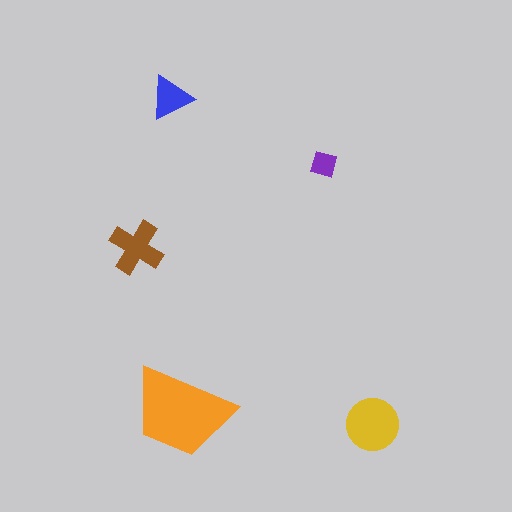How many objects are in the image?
There are 5 objects in the image.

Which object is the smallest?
The purple square.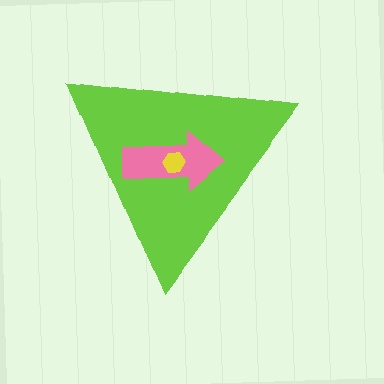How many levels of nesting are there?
3.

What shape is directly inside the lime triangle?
The pink arrow.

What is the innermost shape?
The yellow hexagon.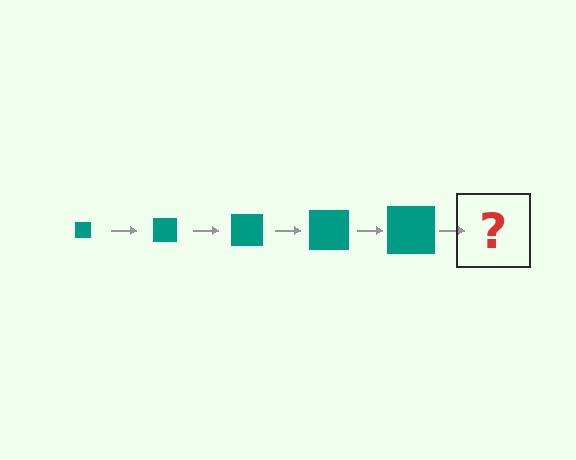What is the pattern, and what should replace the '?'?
The pattern is that the square gets progressively larger each step. The '?' should be a teal square, larger than the previous one.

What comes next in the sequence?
The next element should be a teal square, larger than the previous one.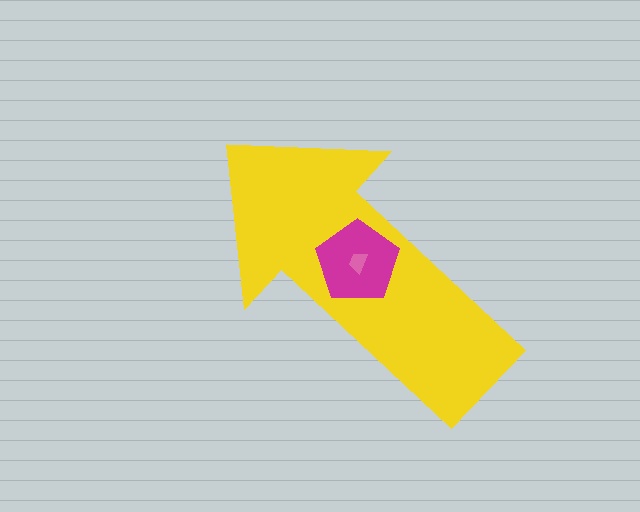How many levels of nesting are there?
3.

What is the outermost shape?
The yellow arrow.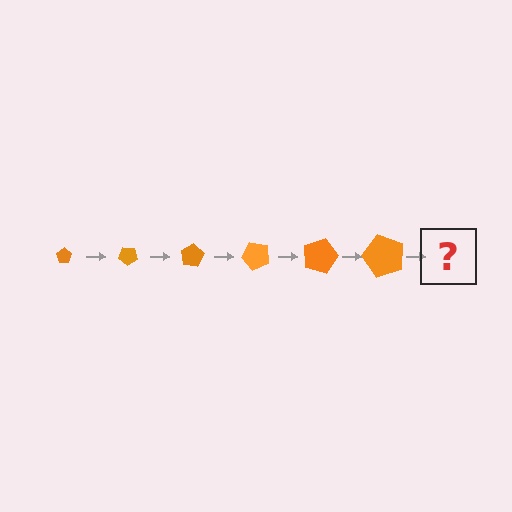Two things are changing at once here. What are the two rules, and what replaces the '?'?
The two rules are that the pentagon grows larger each step and it rotates 40 degrees each step. The '?' should be a pentagon, larger than the previous one and rotated 240 degrees from the start.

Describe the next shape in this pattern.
It should be a pentagon, larger than the previous one and rotated 240 degrees from the start.